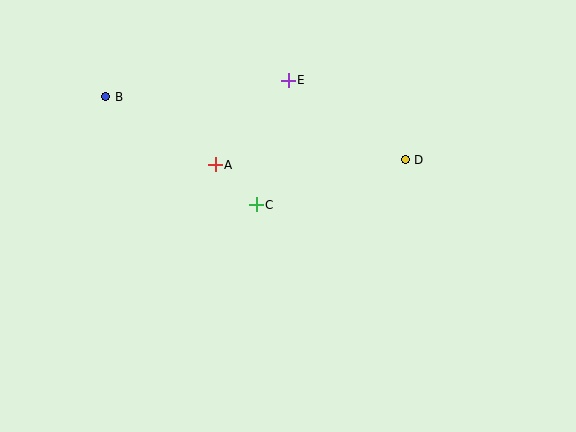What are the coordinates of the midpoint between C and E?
The midpoint between C and E is at (272, 143).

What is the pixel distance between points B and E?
The distance between B and E is 183 pixels.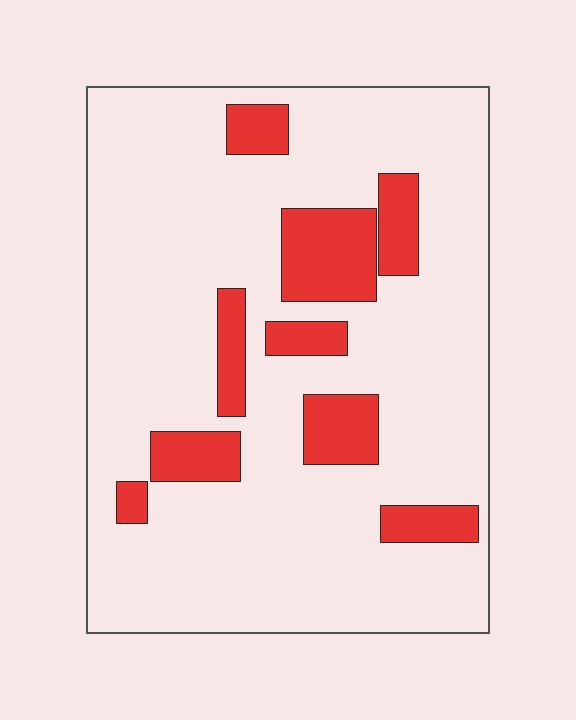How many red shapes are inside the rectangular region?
9.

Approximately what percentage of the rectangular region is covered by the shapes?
Approximately 15%.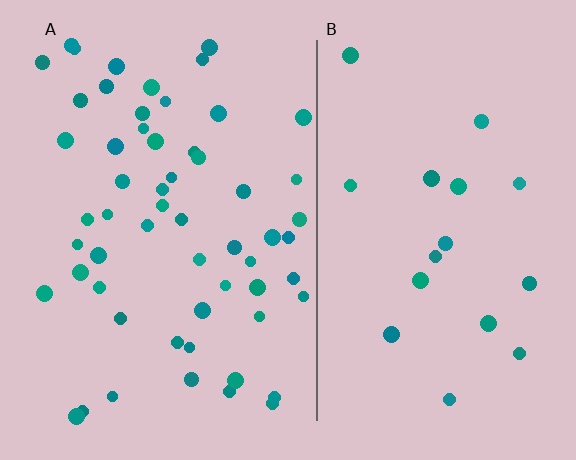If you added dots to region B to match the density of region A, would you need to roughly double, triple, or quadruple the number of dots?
Approximately triple.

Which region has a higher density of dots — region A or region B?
A (the left).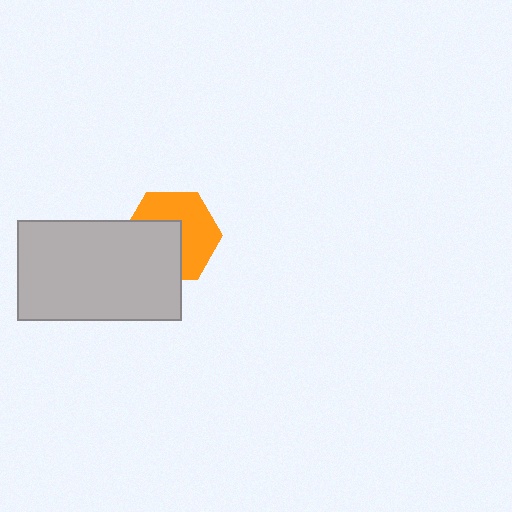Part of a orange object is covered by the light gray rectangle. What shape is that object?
It is a hexagon.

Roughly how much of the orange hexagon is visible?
About half of it is visible (roughly 55%).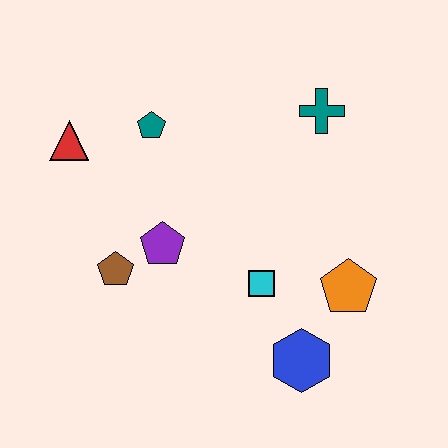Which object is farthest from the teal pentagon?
The blue hexagon is farthest from the teal pentagon.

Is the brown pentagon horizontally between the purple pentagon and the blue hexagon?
No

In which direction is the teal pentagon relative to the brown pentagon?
The teal pentagon is above the brown pentagon.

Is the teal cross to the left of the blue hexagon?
No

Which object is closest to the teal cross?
The teal pentagon is closest to the teal cross.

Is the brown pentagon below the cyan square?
No